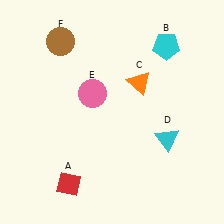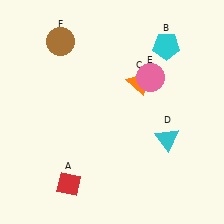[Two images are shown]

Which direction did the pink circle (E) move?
The pink circle (E) moved right.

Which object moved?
The pink circle (E) moved right.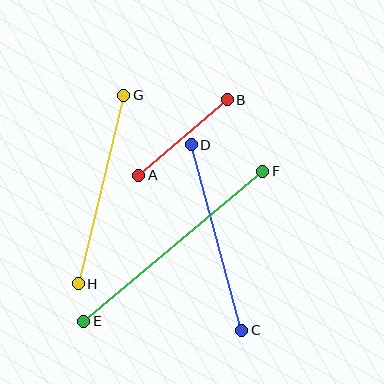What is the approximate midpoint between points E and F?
The midpoint is at approximately (173, 246) pixels.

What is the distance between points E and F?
The distance is approximately 234 pixels.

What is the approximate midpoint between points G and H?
The midpoint is at approximately (101, 190) pixels.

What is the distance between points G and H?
The distance is approximately 194 pixels.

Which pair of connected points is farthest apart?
Points E and F are farthest apart.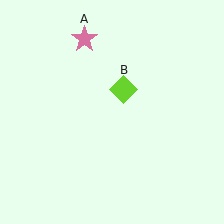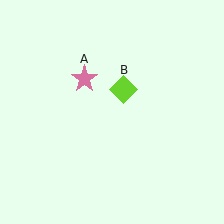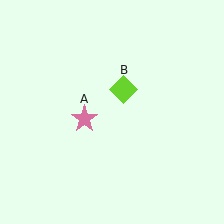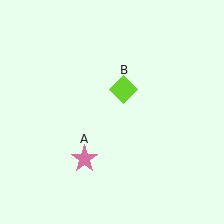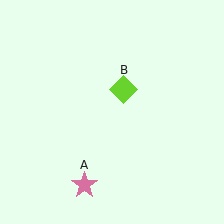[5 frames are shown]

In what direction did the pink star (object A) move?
The pink star (object A) moved down.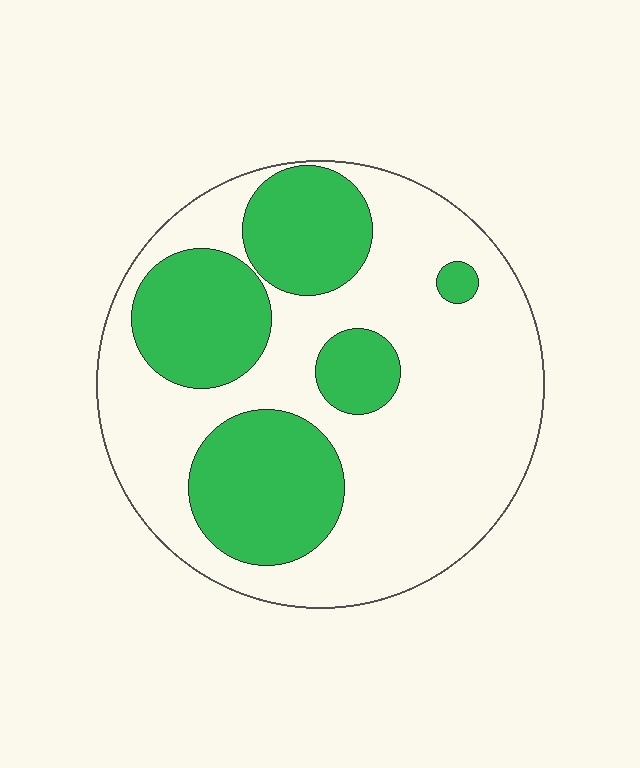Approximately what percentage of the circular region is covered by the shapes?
Approximately 35%.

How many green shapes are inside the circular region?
5.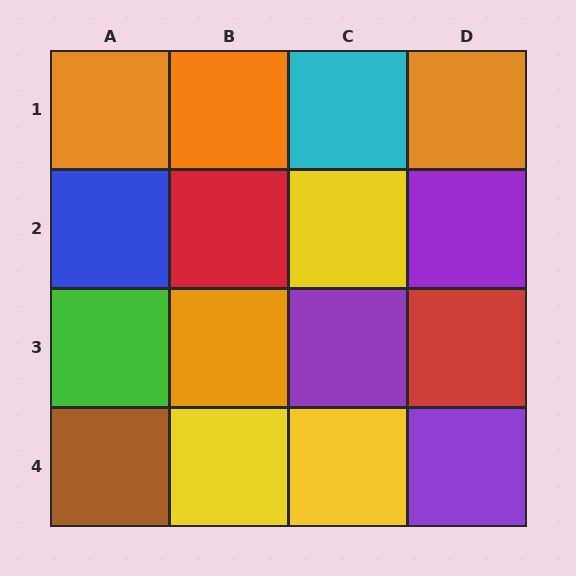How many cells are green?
1 cell is green.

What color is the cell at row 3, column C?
Purple.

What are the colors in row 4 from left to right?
Brown, yellow, yellow, purple.